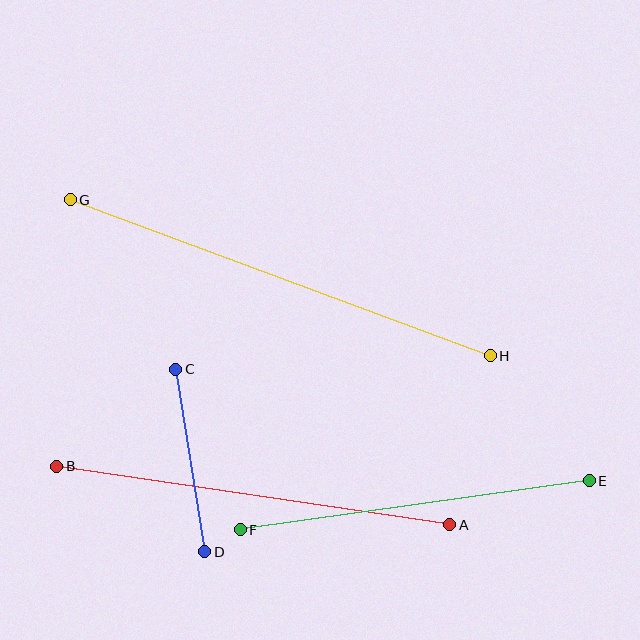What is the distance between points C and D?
The distance is approximately 185 pixels.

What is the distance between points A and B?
The distance is approximately 397 pixels.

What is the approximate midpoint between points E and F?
The midpoint is at approximately (415, 505) pixels.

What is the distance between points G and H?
The distance is approximately 448 pixels.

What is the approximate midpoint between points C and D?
The midpoint is at approximately (190, 460) pixels.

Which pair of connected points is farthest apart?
Points G and H are farthest apart.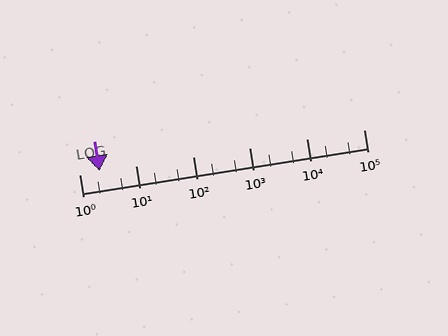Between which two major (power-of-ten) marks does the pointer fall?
The pointer is between 1 and 10.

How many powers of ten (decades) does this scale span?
The scale spans 5 decades, from 1 to 100000.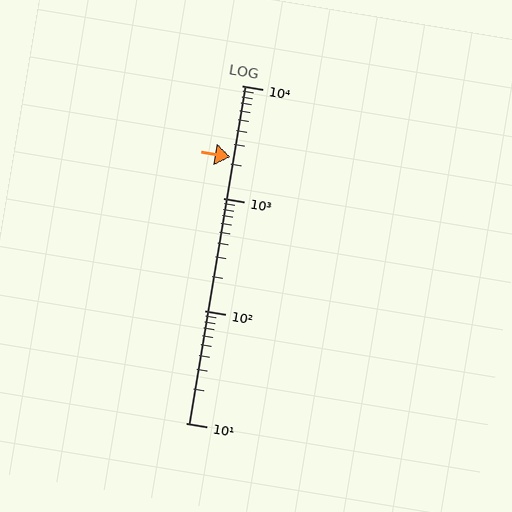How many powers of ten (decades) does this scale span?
The scale spans 3 decades, from 10 to 10000.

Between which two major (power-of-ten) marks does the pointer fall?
The pointer is between 1000 and 10000.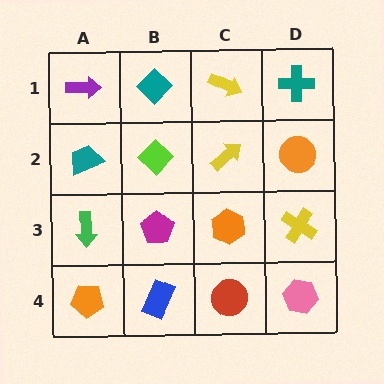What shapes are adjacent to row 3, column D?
An orange circle (row 2, column D), a pink hexagon (row 4, column D), an orange hexagon (row 3, column C).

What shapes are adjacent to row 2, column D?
A teal cross (row 1, column D), a yellow cross (row 3, column D), a yellow arrow (row 2, column C).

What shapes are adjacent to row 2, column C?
A yellow arrow (row 1, column C), an orange hexagon (row 3, column C), a lime diamond (row 2, column B), an orange circle (row 2, column D).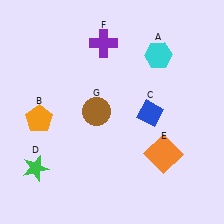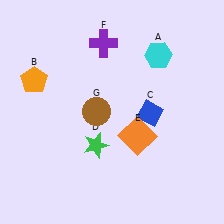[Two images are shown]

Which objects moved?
The objects that moved are: the orange pentagon (B), the green star (D), the orange square (E).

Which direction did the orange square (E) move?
The orange square (E) moved left.